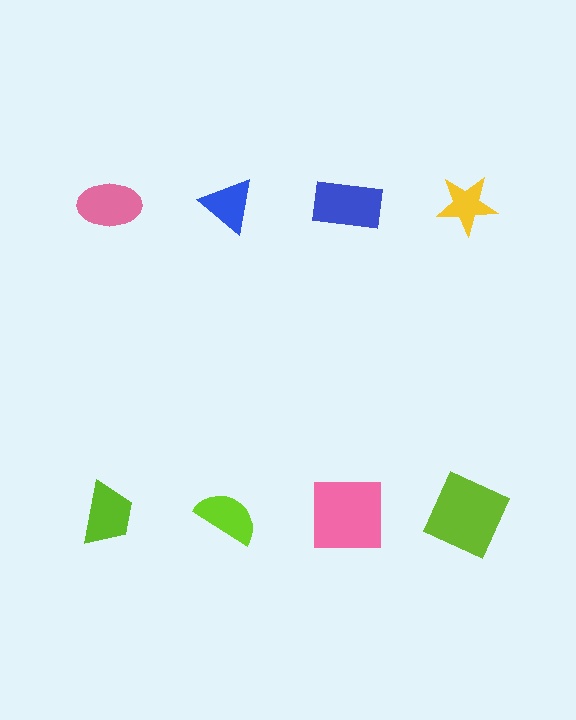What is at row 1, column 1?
A pink ellipse.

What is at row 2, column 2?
A lime semicircle.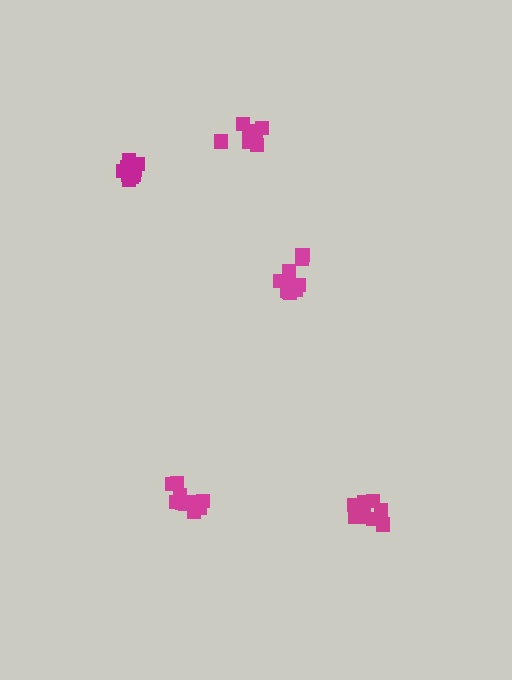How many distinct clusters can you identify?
There are 5 distinct clusters.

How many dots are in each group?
Group 1: 9 dots, Group 2: 11 dots, Group 3: 11 dots, Group 4: 8 dots, Group 5: 10 dots (49 total).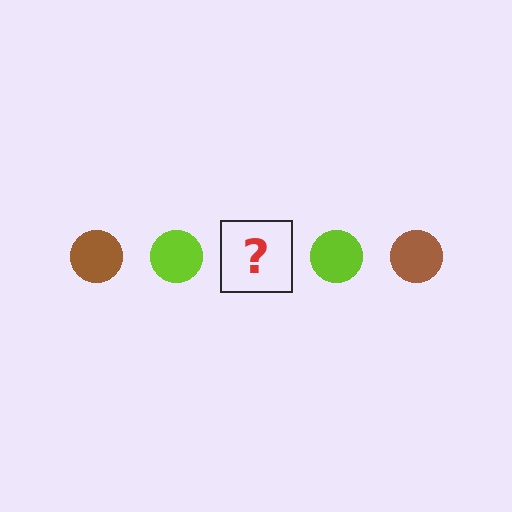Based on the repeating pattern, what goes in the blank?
The blank should be a brown circle.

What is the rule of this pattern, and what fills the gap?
The rule is that the pattern cycles through brown, lime circles. The gap should be filled with a brown circle.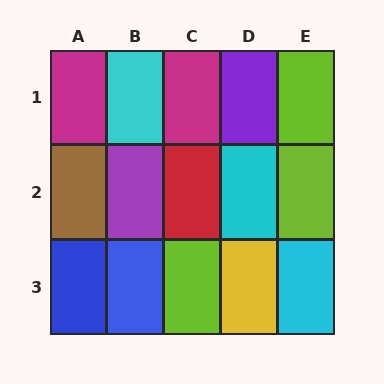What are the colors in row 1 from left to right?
Magenta, cyan, magenta, purple, lime.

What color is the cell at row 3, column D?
Yellow.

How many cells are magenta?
2 cells are magenta.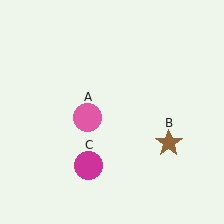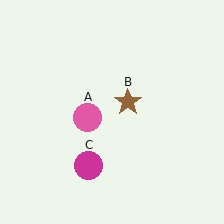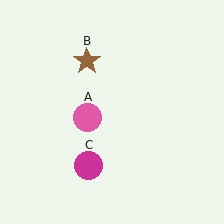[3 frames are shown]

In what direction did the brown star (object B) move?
The brown star (object B) moved up and to the left.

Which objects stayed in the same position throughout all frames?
Pink circle (object A) and magenta circle (object C) remained stationary.